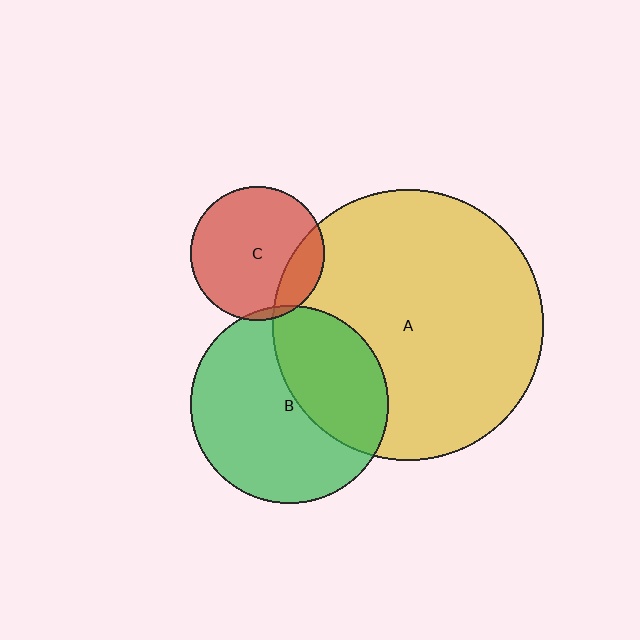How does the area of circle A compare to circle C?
Approximately 4.1 times.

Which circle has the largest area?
Circle A (yellow).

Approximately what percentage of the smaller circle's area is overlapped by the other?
Approximately 40%.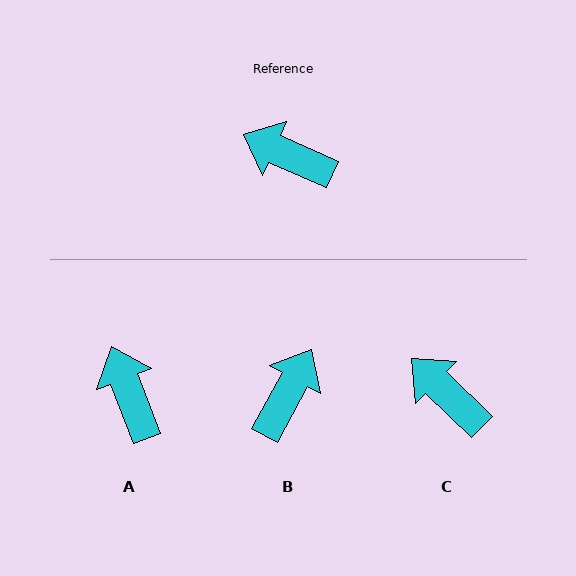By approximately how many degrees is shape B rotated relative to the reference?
Approximately 95 degrees clockwise.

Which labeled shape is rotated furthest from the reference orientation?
B, about 95 degrees away.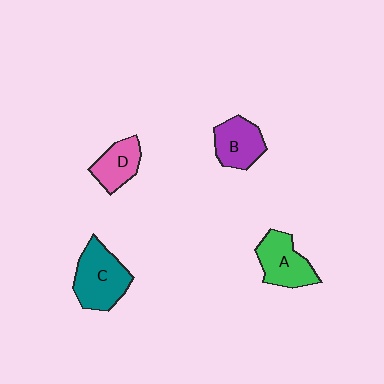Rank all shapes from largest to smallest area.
From largest to smallest: C (teal), A (green), B (purple), D (pink).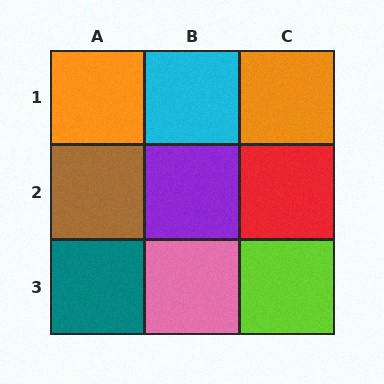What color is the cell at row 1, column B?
Cyan.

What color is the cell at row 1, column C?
Orange.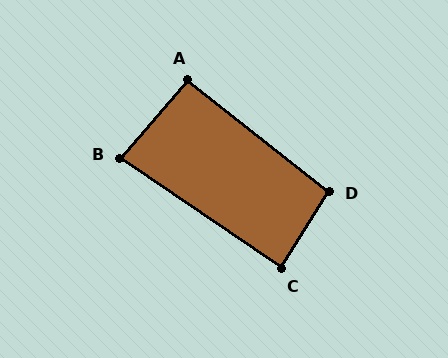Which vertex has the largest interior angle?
D, at approximately 96 degrees.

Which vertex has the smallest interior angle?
B, at approximately 84 degrees.